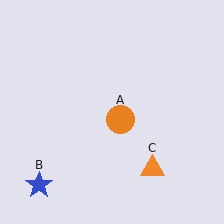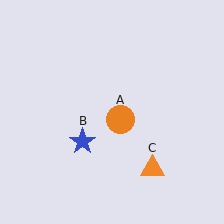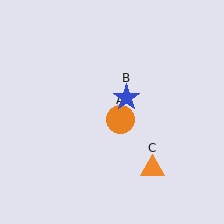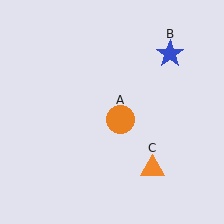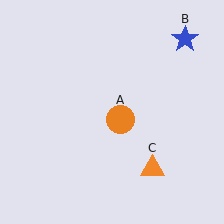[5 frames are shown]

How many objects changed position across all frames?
1 object changed position: blue star (object B).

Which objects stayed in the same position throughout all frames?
Orange circle (object A) and orange triangle (object C) remained stationary.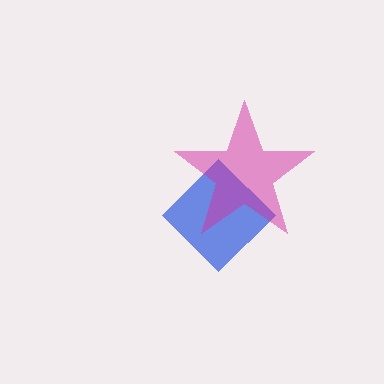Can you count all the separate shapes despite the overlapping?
Yes, there are 2 separate shapes.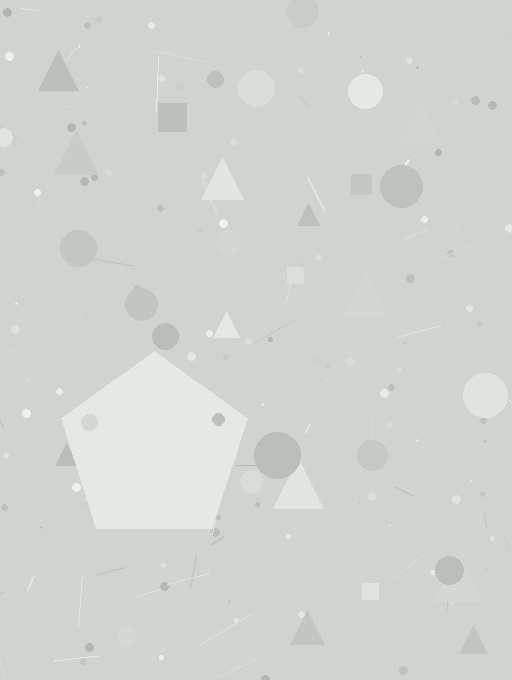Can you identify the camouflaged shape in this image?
The camouflaged shape is a pentagon.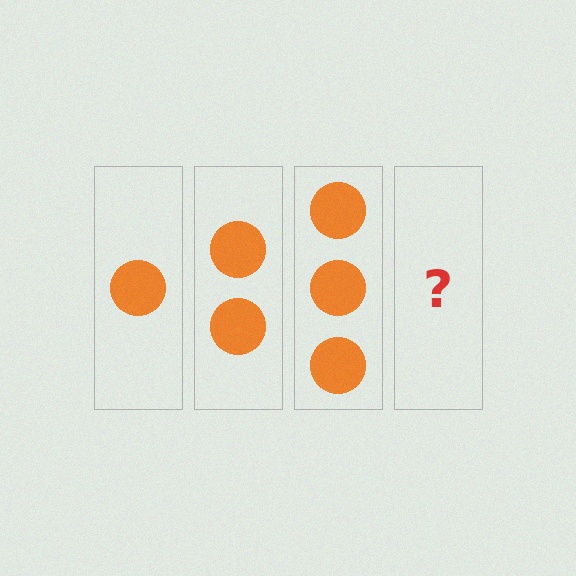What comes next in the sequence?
The next element should be 4 circles.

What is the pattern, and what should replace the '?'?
The pattern is that each step adds one more circle. The '?' should be 4 circles.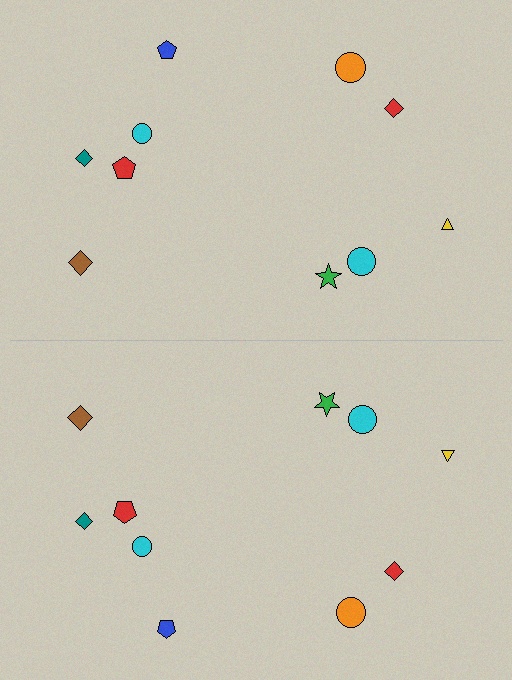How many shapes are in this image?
There are 20 shapes in this image.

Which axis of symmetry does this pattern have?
The pattern has a horizontal axis of symmetry running through the center of the image.